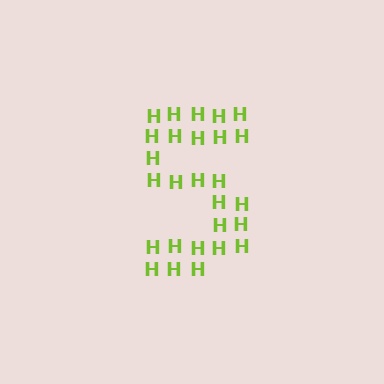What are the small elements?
The small elements are letter H's.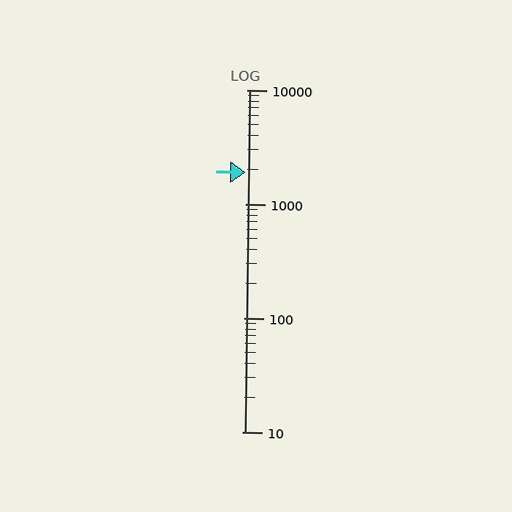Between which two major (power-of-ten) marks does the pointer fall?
The pointer is between 1000 and 10000.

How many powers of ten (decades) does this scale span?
The scale spans 3 decades, from 10 to 10000.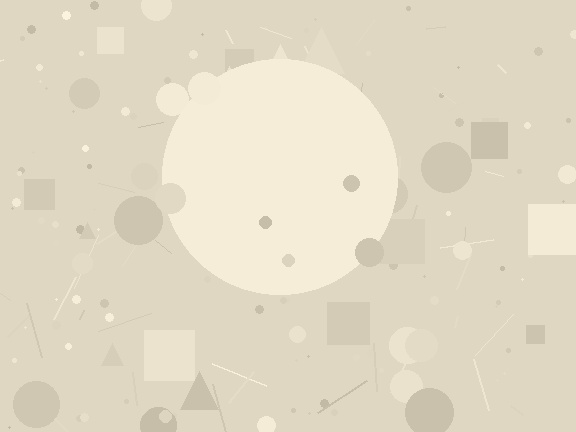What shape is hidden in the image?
A circle is hidden in the image.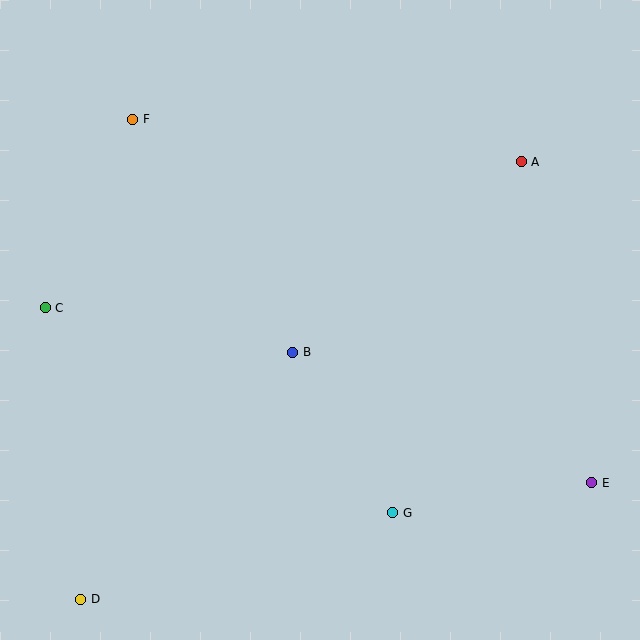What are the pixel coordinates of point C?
Point C is at (45, 308).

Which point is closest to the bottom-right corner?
Point E is closest to the bottom-right corner.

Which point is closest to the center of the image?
Point B at (293, 352) is closest to the center.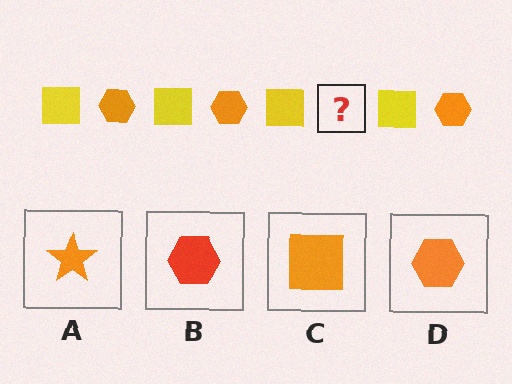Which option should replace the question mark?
Option D.